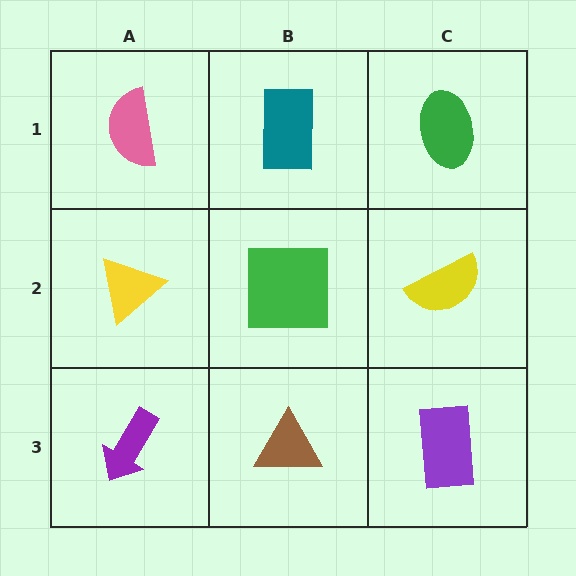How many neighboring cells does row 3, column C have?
2.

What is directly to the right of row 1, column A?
A teal rectangle.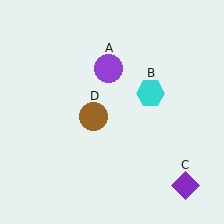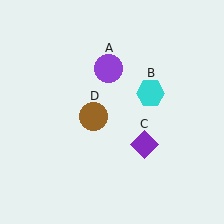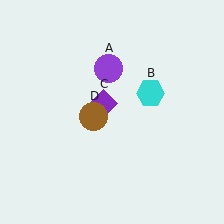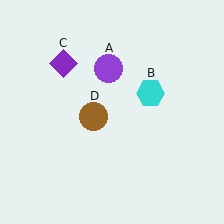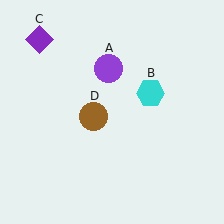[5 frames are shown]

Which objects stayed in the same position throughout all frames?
Purple circle (object A) and cyan hexagon (object B) and brown circle (object D) remained stationary.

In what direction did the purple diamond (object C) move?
The purple diamond (object C) moved up and to the left.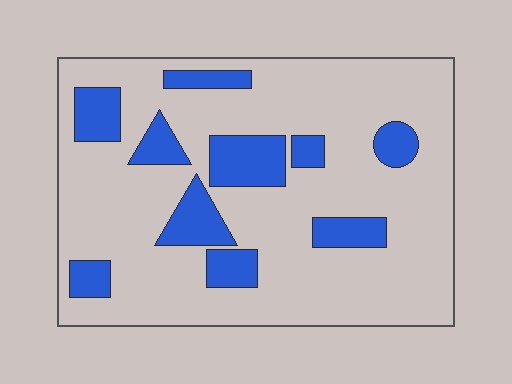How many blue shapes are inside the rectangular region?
10.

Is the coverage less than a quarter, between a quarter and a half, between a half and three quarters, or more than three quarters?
Less than a quarter.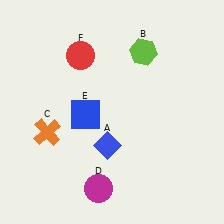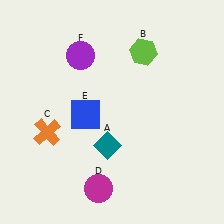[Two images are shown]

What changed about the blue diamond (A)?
In Image 1, A is blue. In Image 2, it changed to teal.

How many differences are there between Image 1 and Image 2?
There are 2 differences between the two images.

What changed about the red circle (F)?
In Image 1, F is red. In Image 2, it changed to purple.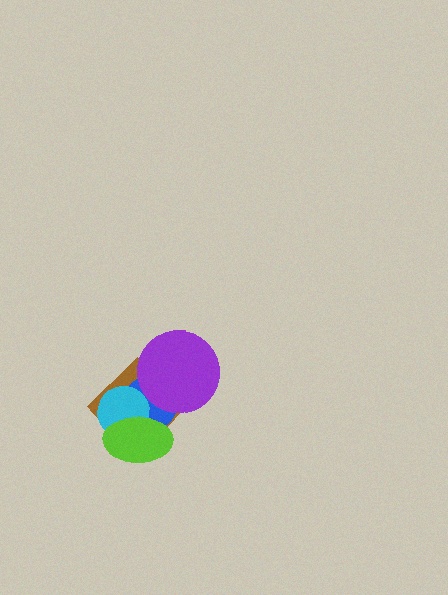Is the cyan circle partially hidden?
Yes, it is partially covered by another shape.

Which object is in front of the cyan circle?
The lime ellipse is in front of the cyan circle.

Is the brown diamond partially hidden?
Yes, it is partially covered by another shape.